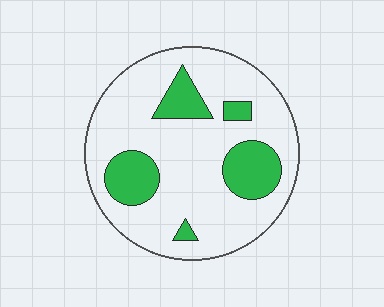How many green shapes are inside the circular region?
5.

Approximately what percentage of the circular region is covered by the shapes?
Approximately 20%.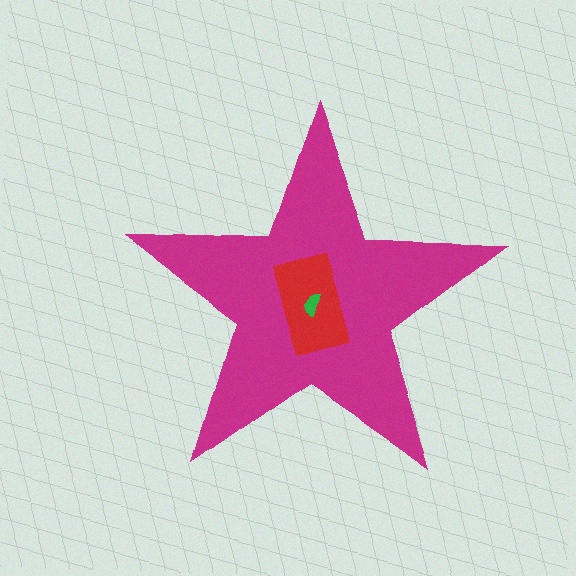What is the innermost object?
The green semicircle.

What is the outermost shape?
The magenta star.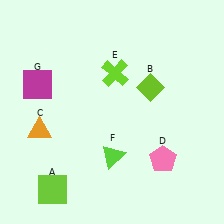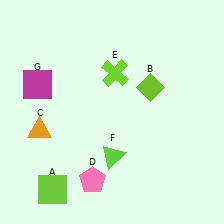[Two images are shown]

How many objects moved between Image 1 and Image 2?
1 object moved between the two images.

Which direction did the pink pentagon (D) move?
The pink pentagon (D) moved left.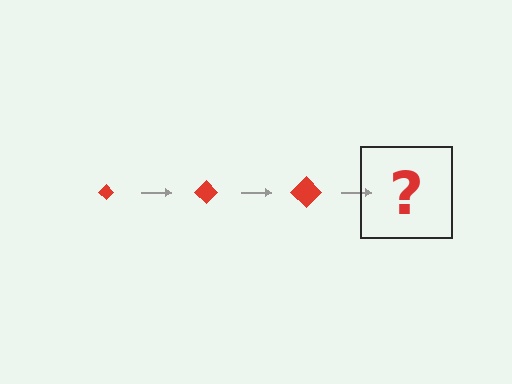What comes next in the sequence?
The next element should be a red diamond, larger than the previous one.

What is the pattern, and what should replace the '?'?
The pattern is that the diamond gets progressively larger each step. The '?' should be a red diamond, larger than the previous one.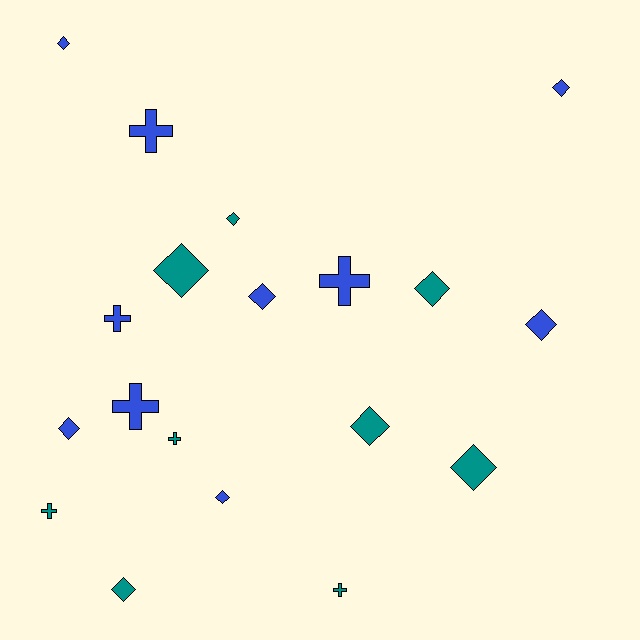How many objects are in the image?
There are 19 objects.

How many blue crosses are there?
There are 4 blue crosses.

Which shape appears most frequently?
Diamond, with 12 objects.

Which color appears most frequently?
Blue, with 10 objects.